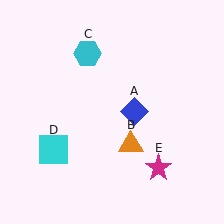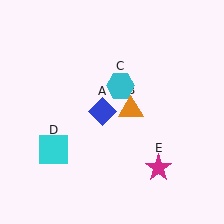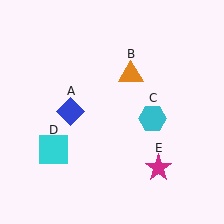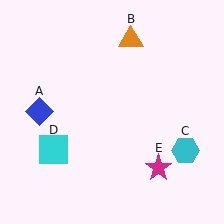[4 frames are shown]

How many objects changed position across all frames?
3 objects changed position: blue diamond (object A), orange triangle (object B), cyan hexagon (object C).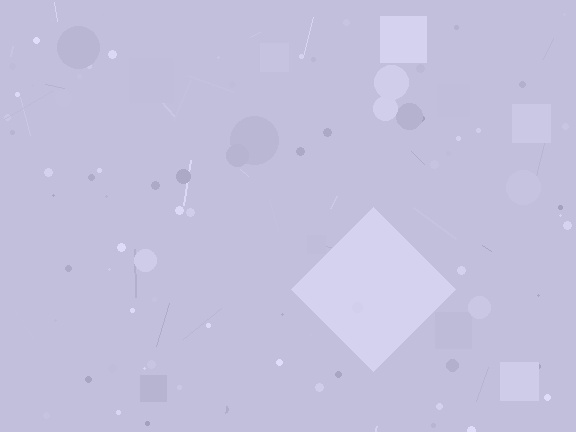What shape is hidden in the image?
A diamond is hidden in the image.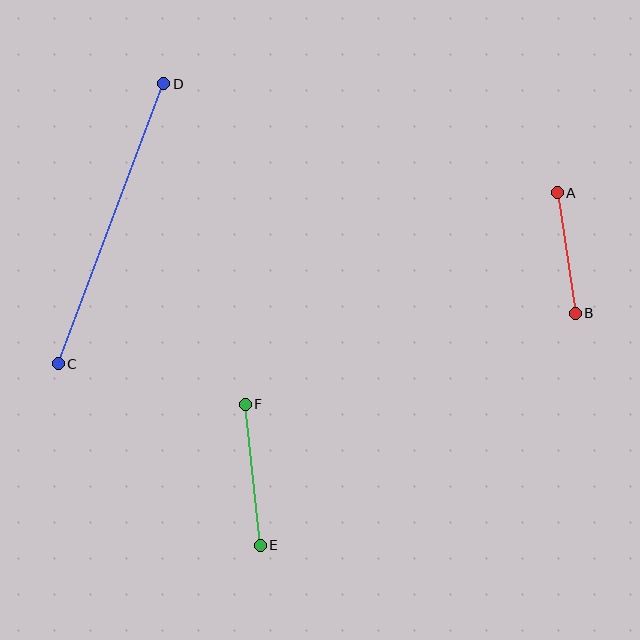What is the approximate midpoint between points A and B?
The midpoint is at approximately (566, 253) pixels.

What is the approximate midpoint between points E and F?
The midpoint is at approximately (253, 475) pixels.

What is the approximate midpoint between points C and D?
The midpoint is at approximately (111, 224) pixels.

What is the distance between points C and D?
The distance is approximately 299 pixels.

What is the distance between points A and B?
The distance is approximately 122 pixels.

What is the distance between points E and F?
The distance is approximately 141 pixels.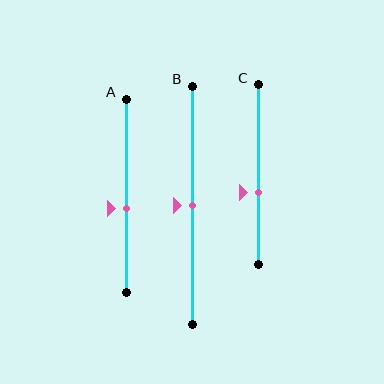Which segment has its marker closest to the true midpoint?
Segment B has its marker closest to the true midpoint.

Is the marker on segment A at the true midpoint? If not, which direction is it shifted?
No, the marker on segment A is shifted downward by about 7% of the segment length.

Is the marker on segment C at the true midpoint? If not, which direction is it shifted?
No, the marker on segment C is shifted downward by about 10% of the segment length.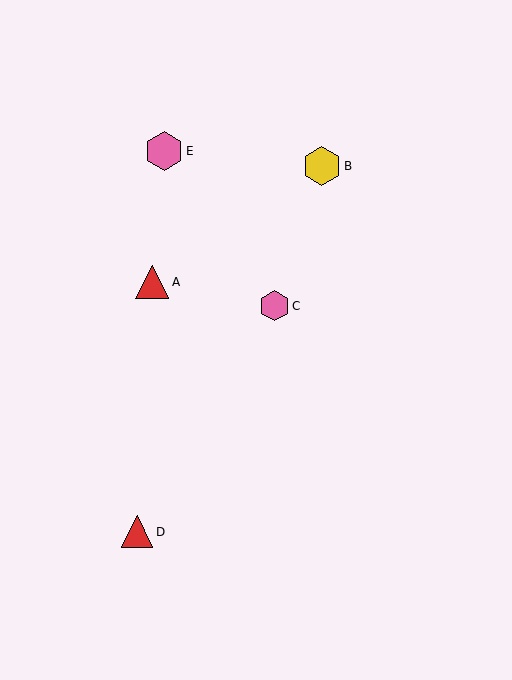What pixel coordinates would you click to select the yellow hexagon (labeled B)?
Click at (322, 166) to select the yellow hexagon B.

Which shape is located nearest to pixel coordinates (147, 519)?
The red triangle (labeled D) at (137, 532) is nearest to that location.